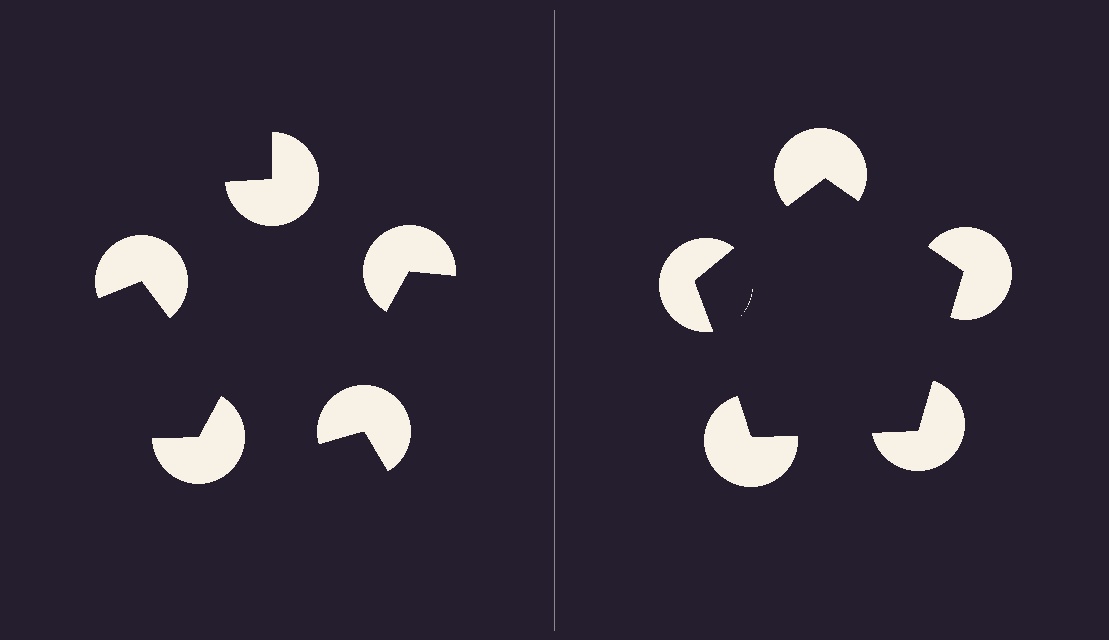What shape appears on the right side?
An illusory pentagon.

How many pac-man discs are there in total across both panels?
10 — 5 on each side.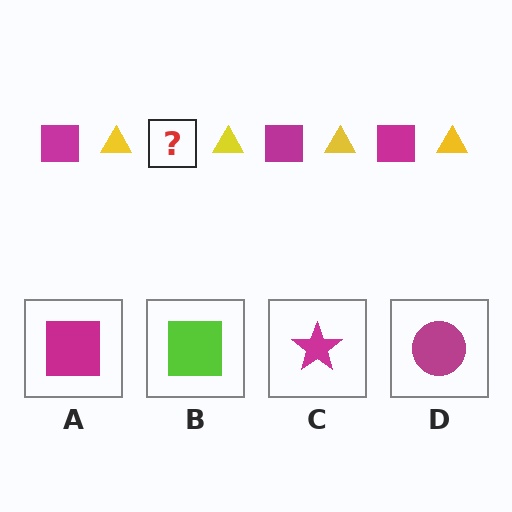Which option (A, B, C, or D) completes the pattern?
A.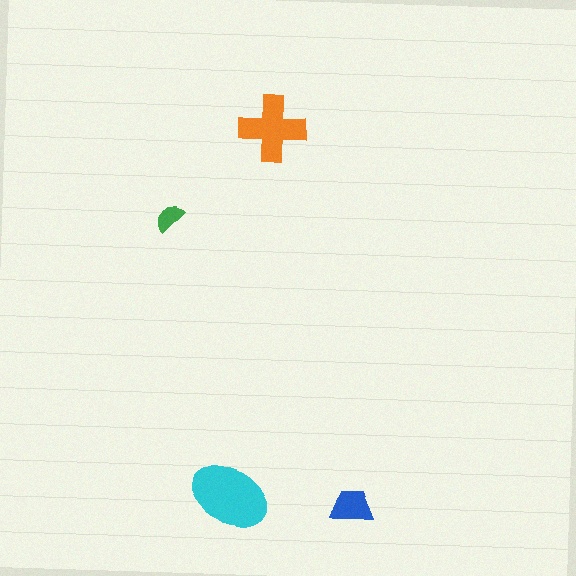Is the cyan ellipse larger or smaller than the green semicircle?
Larger.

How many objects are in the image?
There are 4 objects in the image.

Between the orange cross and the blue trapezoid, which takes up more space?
The orange cross.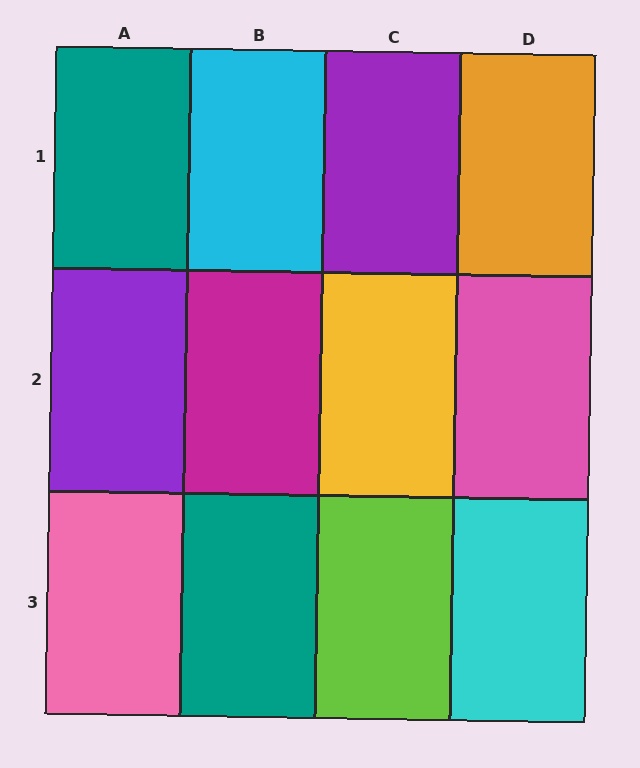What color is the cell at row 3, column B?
Teal.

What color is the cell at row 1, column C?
Purple.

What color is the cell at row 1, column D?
Orange.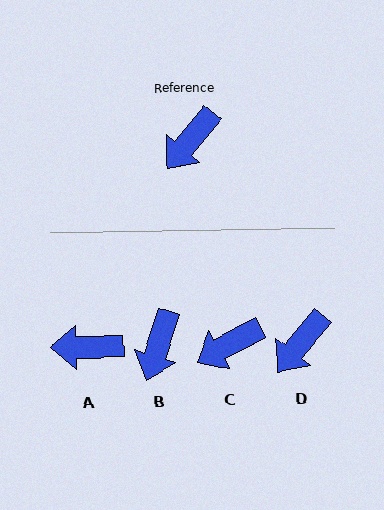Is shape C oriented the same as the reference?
No, it is off by about 23 degrees.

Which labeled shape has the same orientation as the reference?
D.